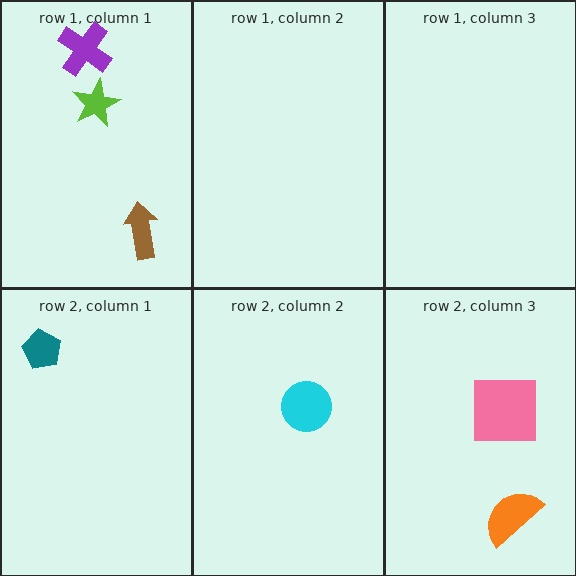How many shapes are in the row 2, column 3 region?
2.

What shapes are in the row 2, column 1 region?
The teal pentagon.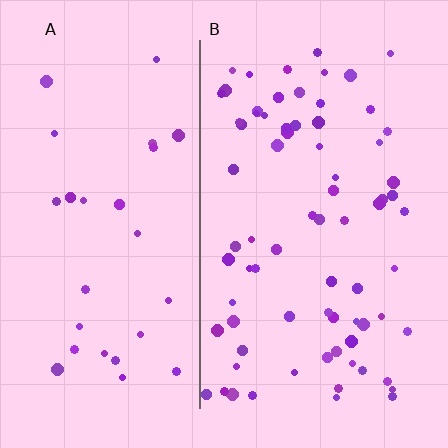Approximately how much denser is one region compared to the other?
Approximately 2.6× — region B over region A.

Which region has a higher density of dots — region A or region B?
B (the right).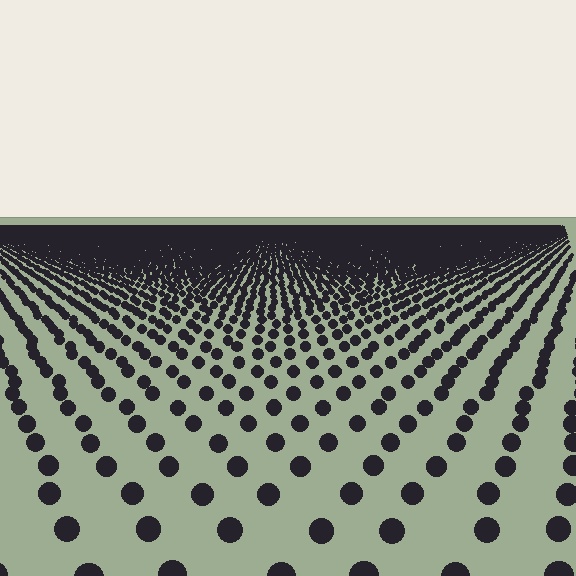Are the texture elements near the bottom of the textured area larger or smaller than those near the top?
Larger. Near the bottom, elements are closer to the viewer and appear at a bigger on-screen size.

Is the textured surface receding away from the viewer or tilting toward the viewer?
The surface is receding away from the viewer. Texture elements get smaller and denser toward the top.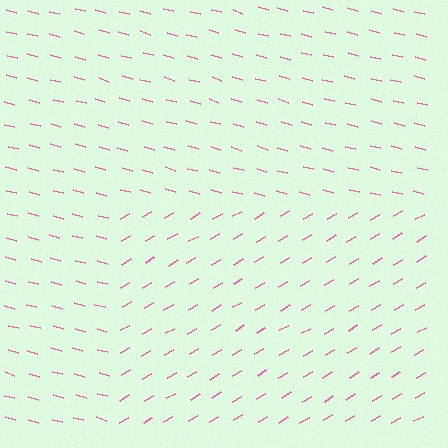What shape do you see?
I see a rectangle.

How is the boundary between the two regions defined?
The boundary is defined purely by a change in line orientation (approximately 45 degrees difference). All lines are the same color and thickness.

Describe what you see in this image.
The image is filled with small pink line segments. A rectangle region in the image has lines oriented differently from the surrounding lines, creating a visible texture boundary.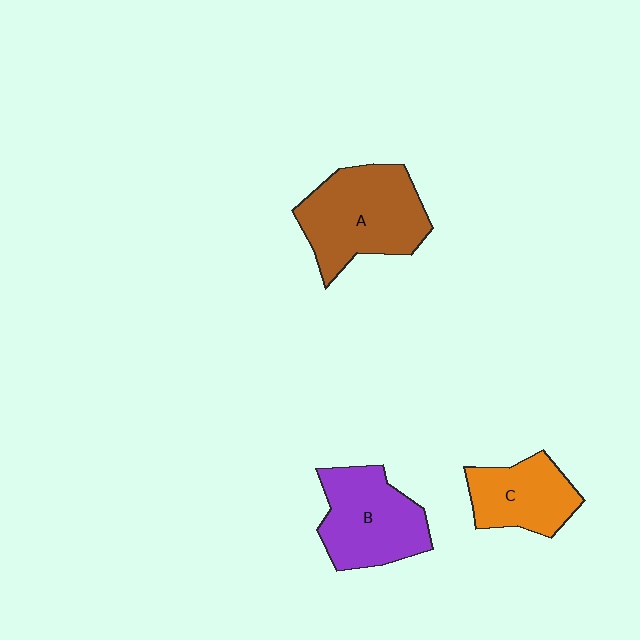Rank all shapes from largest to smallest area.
From largest to smallest: A (brown), B (purple), C (orange).